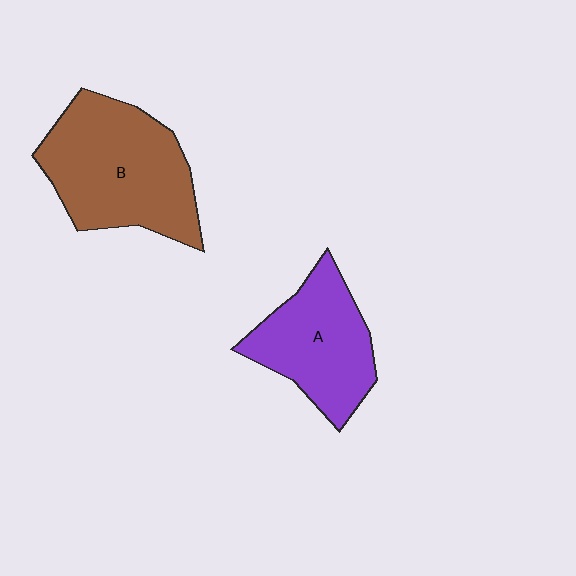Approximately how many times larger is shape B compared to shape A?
Approximately 1.4 times.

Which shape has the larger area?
Shape B (brown).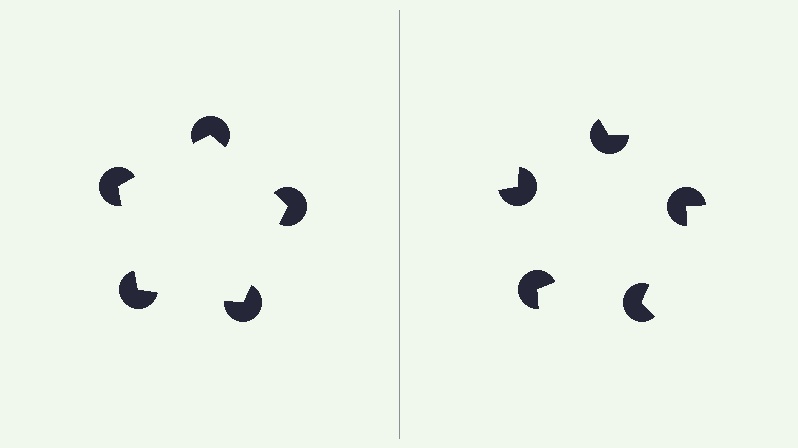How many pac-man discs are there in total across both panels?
10 — 5 on each side.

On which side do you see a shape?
An illusory pentagon appears on the left side. On the right side the wedge cuts are rotated, so no coherent shape forms.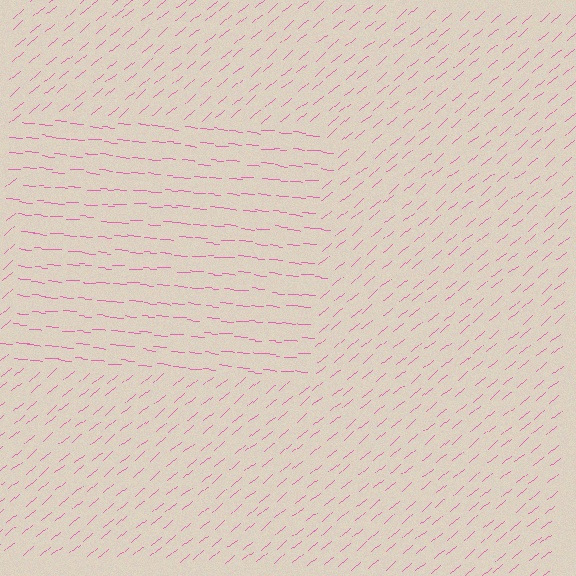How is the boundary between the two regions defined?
The boundary is defined purely by a change in line orientation (approximately 45 degrees difference). All lines are the same color and thickness.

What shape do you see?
I see a rectangle.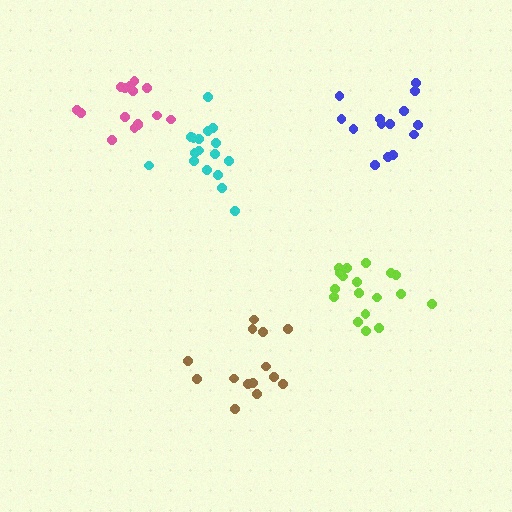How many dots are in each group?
Group 1: 18 dots, Group 2: 14 dots, Group 3: 14 dots, Group 4: 15 dots, Group 5: 17 dots (78 total).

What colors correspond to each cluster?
The clusters are colored: lime, brown, blue, pink, cyan.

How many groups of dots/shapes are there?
There are 5 groups.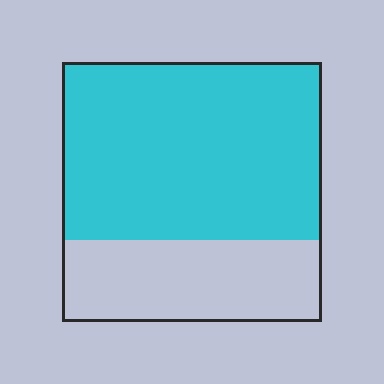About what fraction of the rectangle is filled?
About two thirds (2/3).